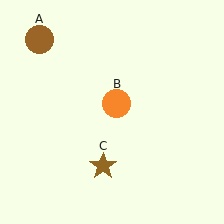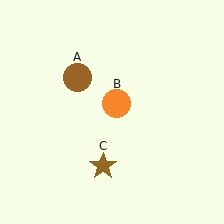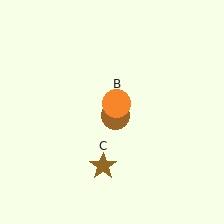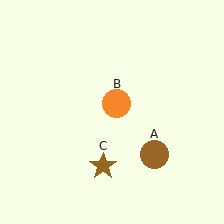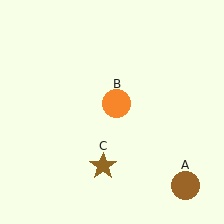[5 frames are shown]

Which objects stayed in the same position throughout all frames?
Orange circle (object B) and brown star (object C) remained stationary.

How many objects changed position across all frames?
1 object changed position: brown circle (object A).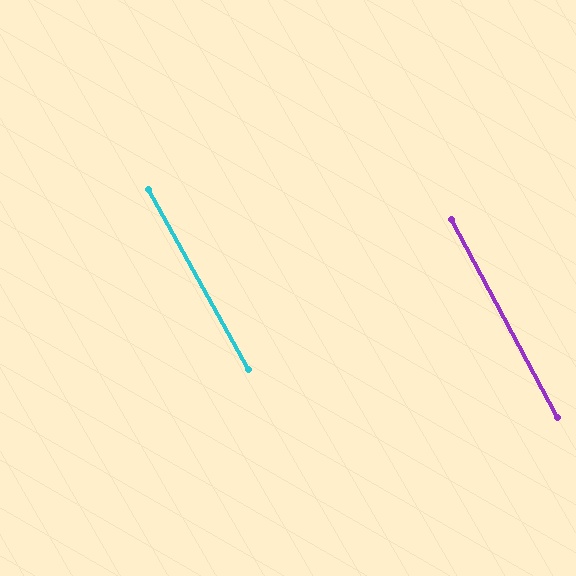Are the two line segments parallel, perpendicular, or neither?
Parallel — their directions differ by only 0.9°.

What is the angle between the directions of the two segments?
Approximately 1 degree.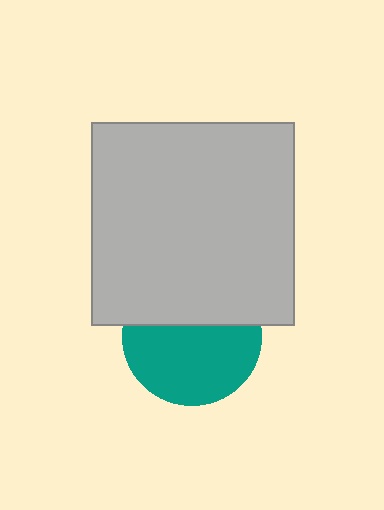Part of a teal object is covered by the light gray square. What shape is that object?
It is a circle.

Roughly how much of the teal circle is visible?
About half of it is visible (roughly 60%).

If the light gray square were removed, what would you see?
You would see the complete teal circle.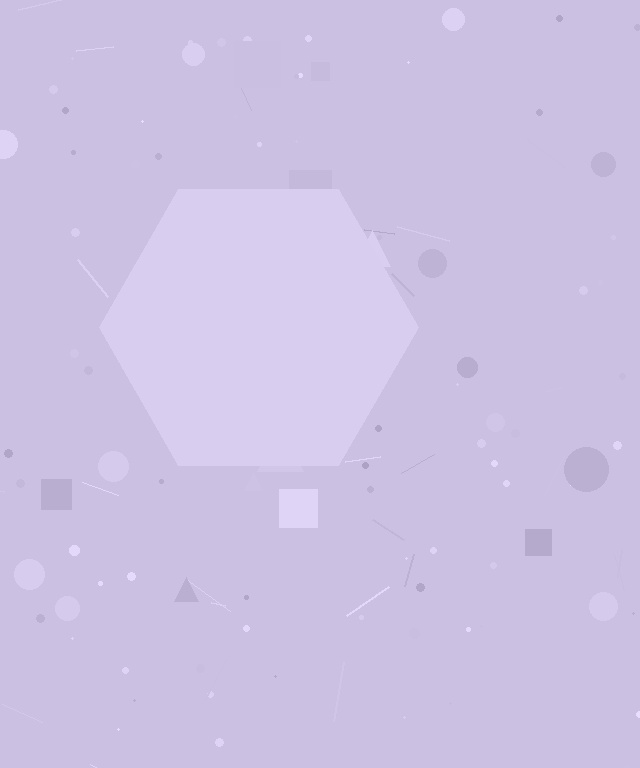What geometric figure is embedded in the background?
A hexagon is embedded in the background.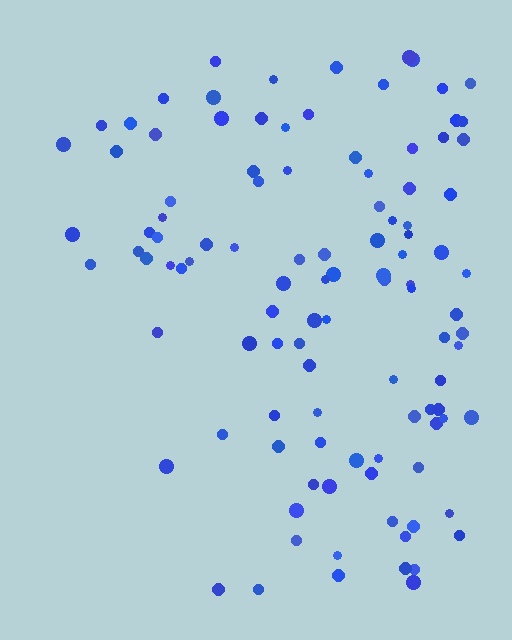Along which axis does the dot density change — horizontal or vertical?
Horizontal.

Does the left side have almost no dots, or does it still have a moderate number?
Still a moderate number, just noticeably fewer than the right.